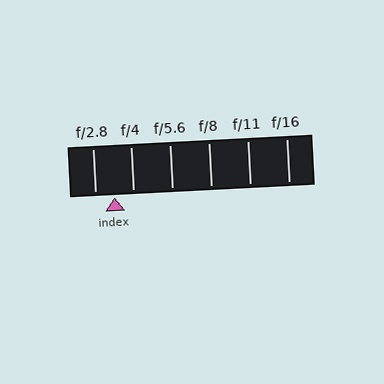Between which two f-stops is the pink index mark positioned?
The index mark is between f/2.8 and f/4.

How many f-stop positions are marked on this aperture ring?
There are 6 f-stop positions marked.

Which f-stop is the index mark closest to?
The index mark is closest to f/4.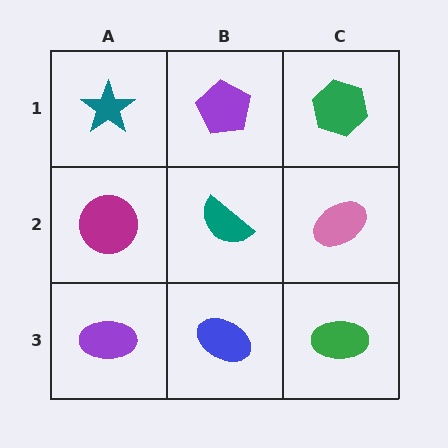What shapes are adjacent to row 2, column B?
A purple pentagon (row 1, column B), a blue ellipse (row 3, column B), a magenta circle (row 2, column A), a pink ellipse (row 2, column C).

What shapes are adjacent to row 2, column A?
A teal star (row 1, column A), a purple ellipse (row 3, column A), a teal semicircle (row 2, column B).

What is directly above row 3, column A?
A magenta circle.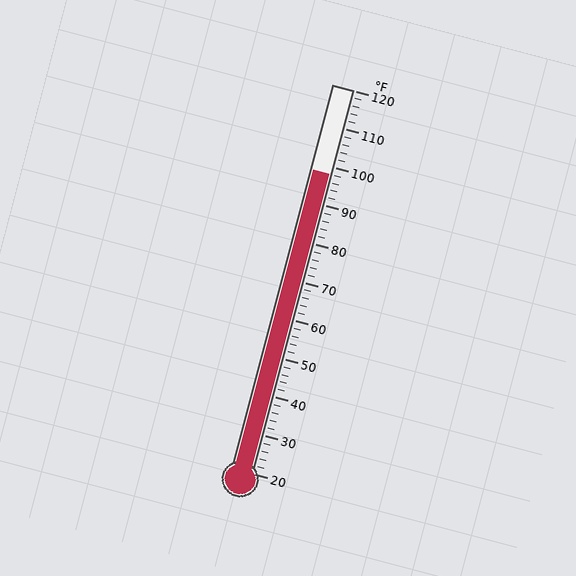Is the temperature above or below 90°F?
The temperature is above 90°F.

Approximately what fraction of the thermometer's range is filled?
The thermometer is filled to approximately 80% of its range.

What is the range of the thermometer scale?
The thermometer scale ranges from 20°F to 120°F.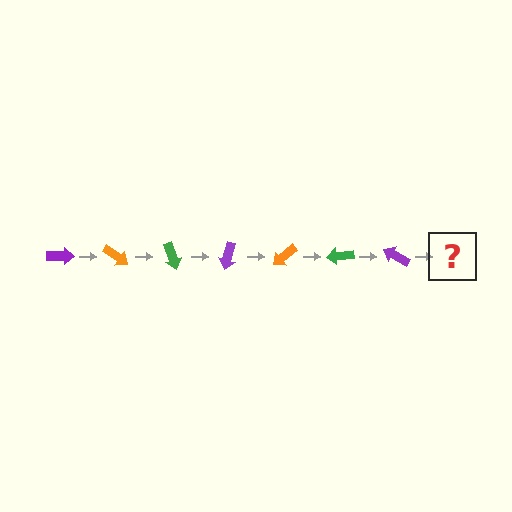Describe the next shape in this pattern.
It should be an orange arrow, rotated 245 degrees from the start.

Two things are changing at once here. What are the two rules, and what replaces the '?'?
The two rules are that it rotates 35 degrees each step and the color cycles through purple, orange, and green. The '?' should be an orange arrow, rotated 245 degrees from the start.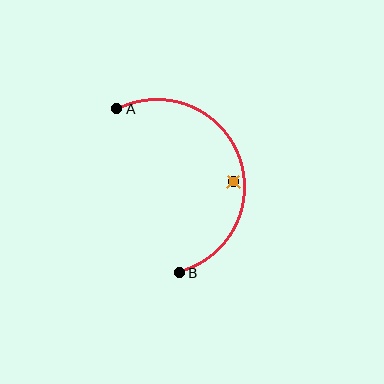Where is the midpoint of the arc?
The arc midpoint is the point on the curve farthest from the straight line joining A and B. It sits to the right of that line.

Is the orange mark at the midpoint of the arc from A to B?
No — the orange mark does not lie on the arc at all. It sits slightly inside the curve.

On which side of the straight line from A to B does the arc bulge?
The arc bulges to the right of the straight line connecting A and B.